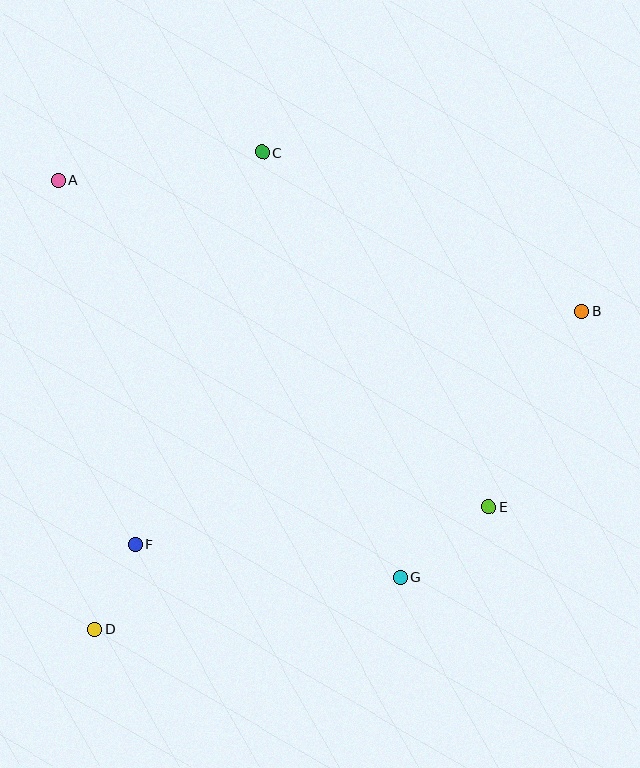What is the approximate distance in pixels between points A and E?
The distance between A and E is approximately 541 pixels.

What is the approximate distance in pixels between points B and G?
The distance between B and G is approximately 321 pixels.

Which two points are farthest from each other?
Points B and D are farthest from each other.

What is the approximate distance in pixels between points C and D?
The distance between C and D is approximately 506 pixels.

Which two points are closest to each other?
Points D and F are closest to each other.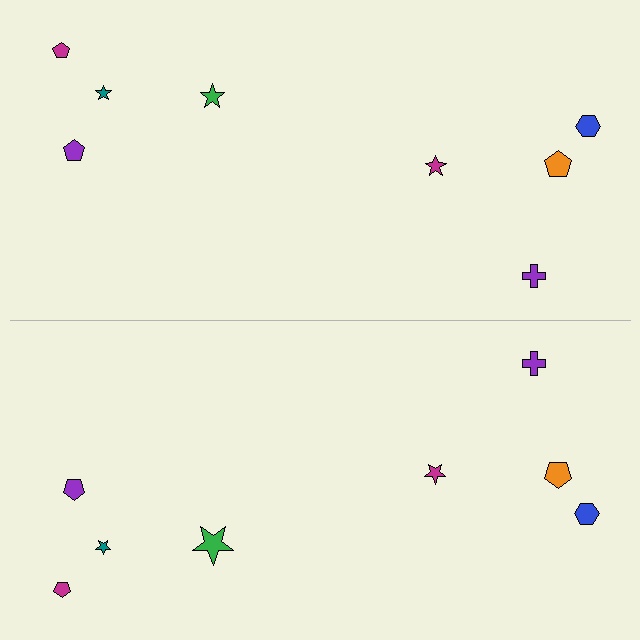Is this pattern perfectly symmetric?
No, the pattern is not perfectly symmetric. The green star on the bottom side has a different size than its mirror counterpart.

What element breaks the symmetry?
The green star on the bottom side has a different size than its mirror counterpart.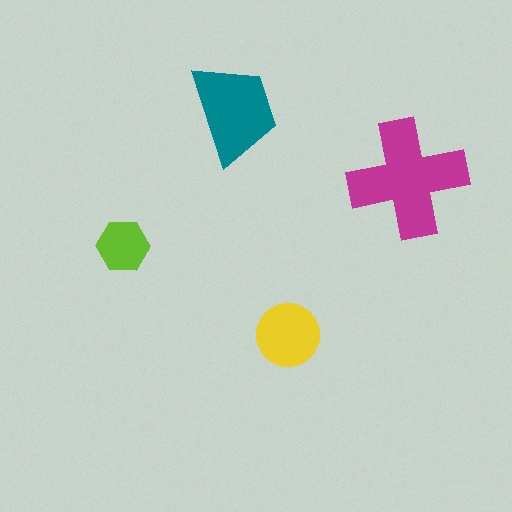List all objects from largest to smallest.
The magenta cross, the teal trapezoid, the yellow circle, the lime hexagon.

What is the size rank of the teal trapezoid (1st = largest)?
2nd.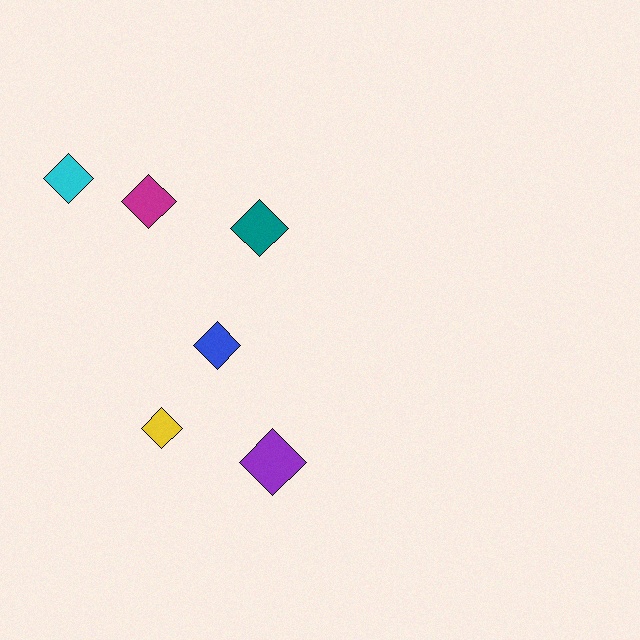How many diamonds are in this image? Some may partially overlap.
There are 6 diamonds.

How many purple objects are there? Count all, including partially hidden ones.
There is 1 purple object.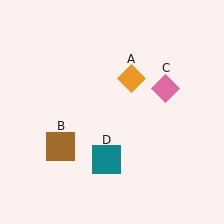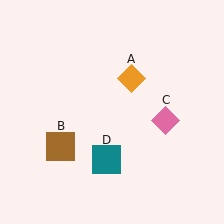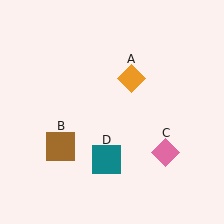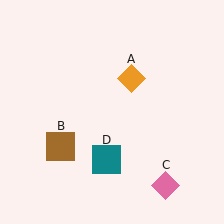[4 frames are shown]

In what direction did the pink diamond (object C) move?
The pink diamond (object C) moved down.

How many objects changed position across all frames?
1 object changed position: pink diamond (object C).